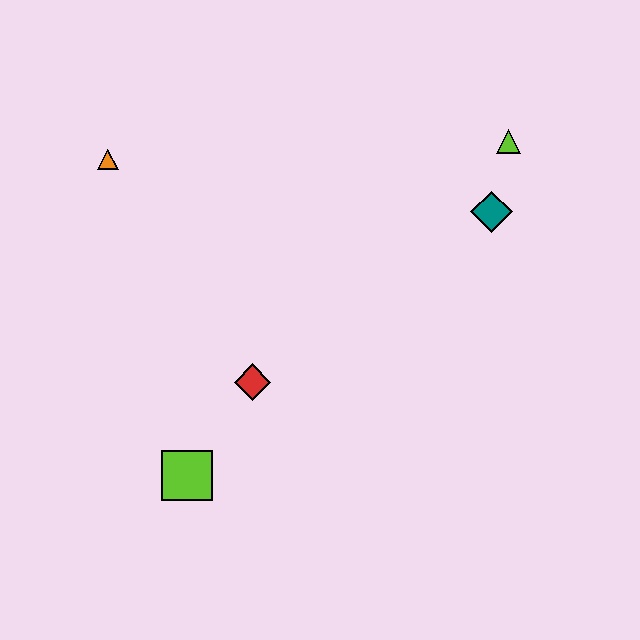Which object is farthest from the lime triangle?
The lime square is farthest from the lime triangle.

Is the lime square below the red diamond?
Yes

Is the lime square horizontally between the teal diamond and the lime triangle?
No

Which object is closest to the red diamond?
The lime square is closest to the red diamond.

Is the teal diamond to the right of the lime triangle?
No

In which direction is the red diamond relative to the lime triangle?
The red diamond is to the left of the lime triangle.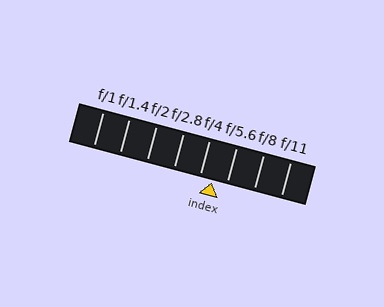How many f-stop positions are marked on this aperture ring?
There are 8 f-stop positions marked.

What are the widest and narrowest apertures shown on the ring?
The widest aperture shown is f/1 and the narrowest is f/11.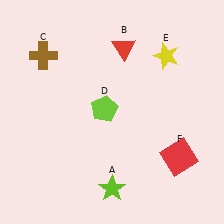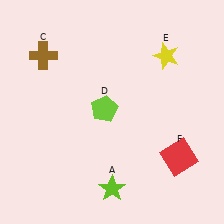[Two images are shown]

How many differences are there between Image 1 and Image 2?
There is 1 difference between the two images.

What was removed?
The red triangle (B) was removed in Image 2.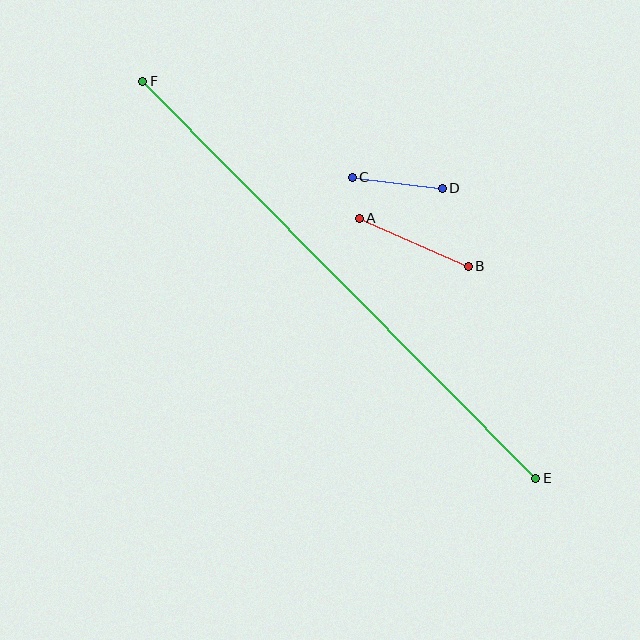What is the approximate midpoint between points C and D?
The midpoint is at approximately (397, 183) pixels.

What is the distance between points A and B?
The distance is approximately 119 pixels.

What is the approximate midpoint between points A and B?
The midpoint is at approximately (414, 242) pixels.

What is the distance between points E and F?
The distance is approximately 559 pixels.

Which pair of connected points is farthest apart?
Points E and F are farthest apart.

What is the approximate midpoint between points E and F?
The midpoint is at approximately (339, 280) pixels.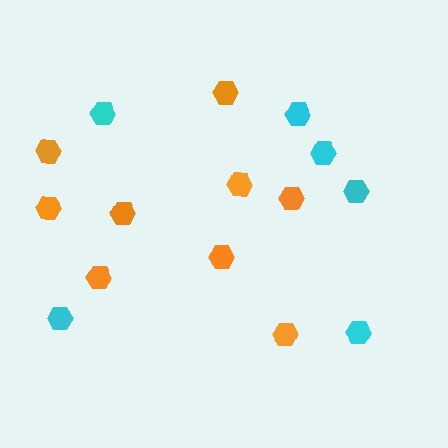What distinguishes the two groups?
There are 2 groups: one group of orange hexagons (9) and one group of cyan hexagons (6).